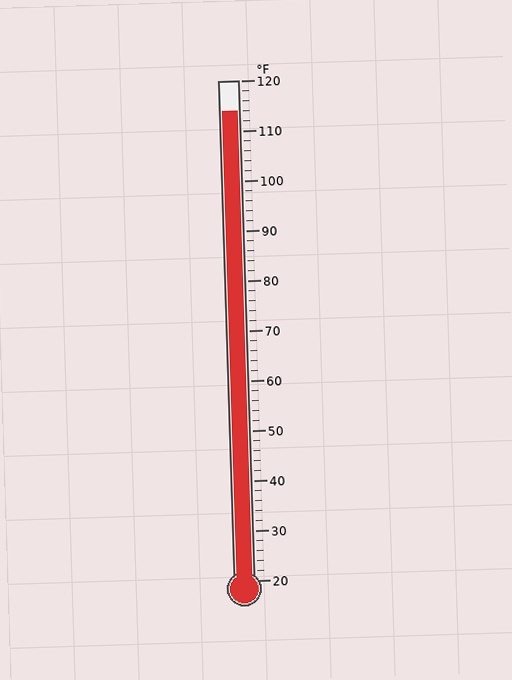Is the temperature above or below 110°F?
The temperature is above 110°F.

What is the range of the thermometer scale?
The thermometer scale ranges from 20°F to 120°F.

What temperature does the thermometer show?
The thermometer shows approximately 114°F.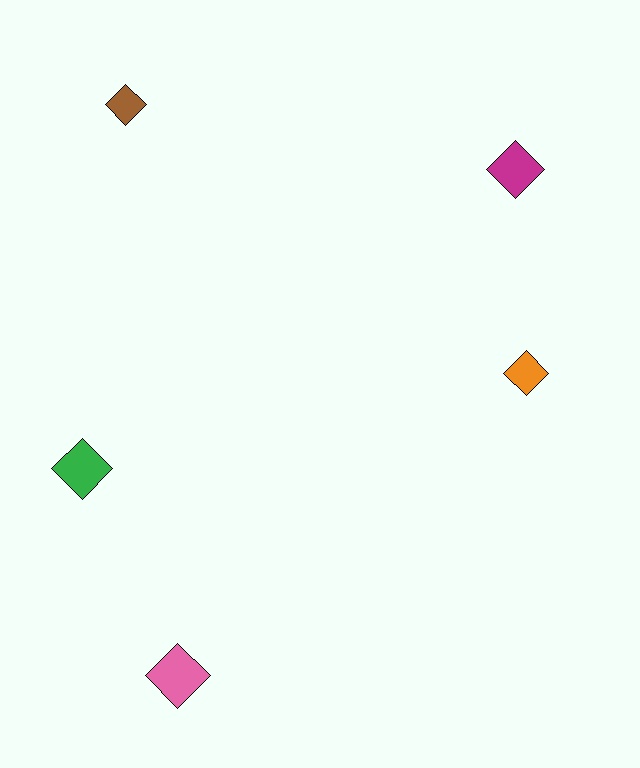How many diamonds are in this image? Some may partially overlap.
There are 5 diamonds.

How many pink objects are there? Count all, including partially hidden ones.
There is 1 pink object.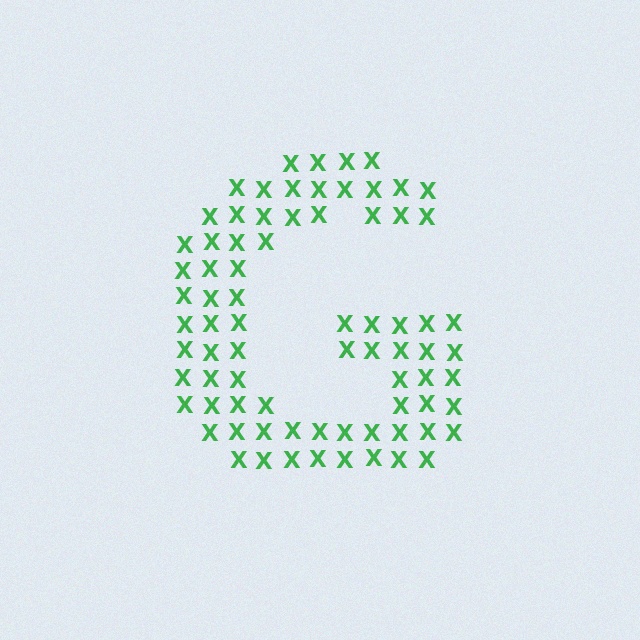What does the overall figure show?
The overall figure shows the letter G.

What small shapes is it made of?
It is made of small letter X's.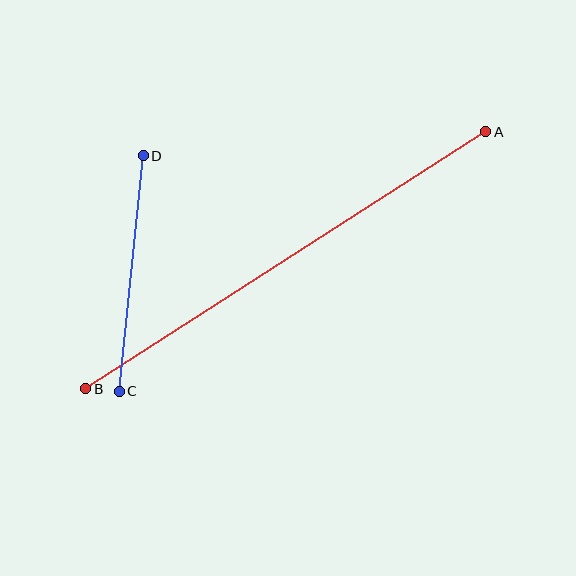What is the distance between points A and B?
The distance is approximately 475 pixels.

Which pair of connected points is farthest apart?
Points A and B are farthest apart.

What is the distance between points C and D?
The distance is approximately 236 pixels.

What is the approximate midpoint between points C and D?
The midpoint is at approximately (131, 274) pixels.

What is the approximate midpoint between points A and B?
The midpoint is at approximately (286, 260) pixels.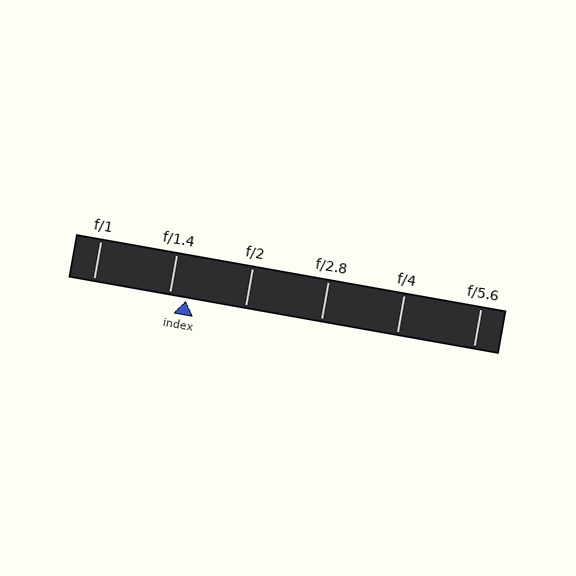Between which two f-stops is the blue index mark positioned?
The index mark is between f/1.4 and f/2.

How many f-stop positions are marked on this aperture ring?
There are 6 f-stop positions marked.